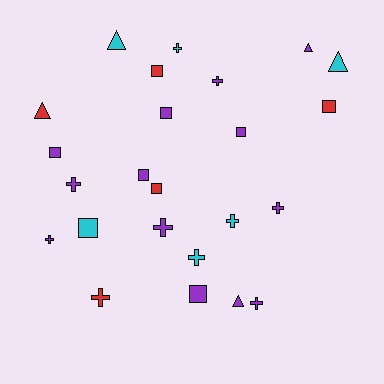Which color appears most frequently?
Purple, with 13 objects.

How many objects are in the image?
There are 24 objects.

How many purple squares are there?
There are 5 purple squares.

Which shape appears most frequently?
Cross, with 10 objects.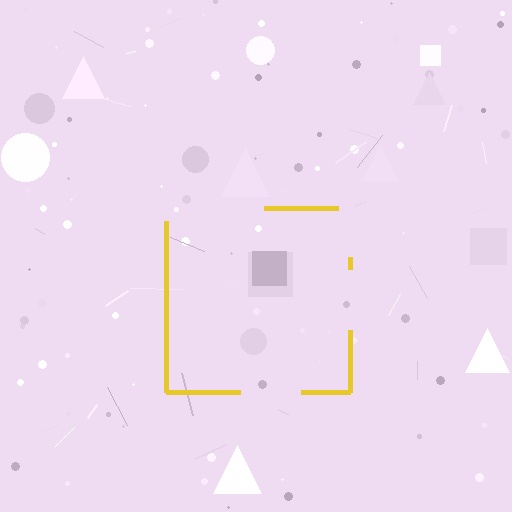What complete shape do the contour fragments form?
The contour fragments form a square.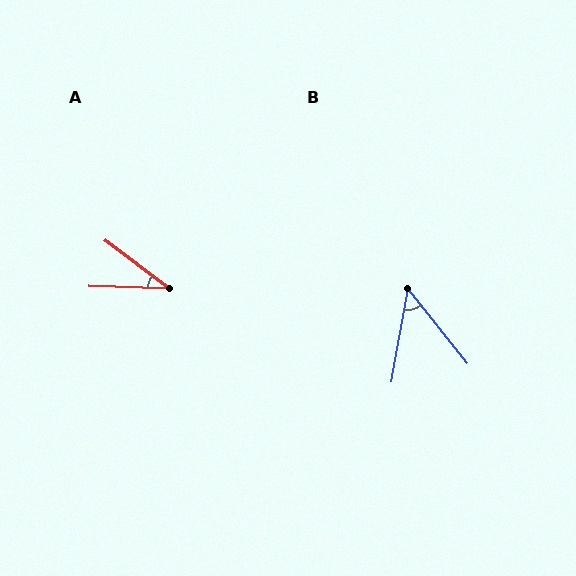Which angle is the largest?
B, at approximately 49 degrees.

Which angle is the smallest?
A, at approximately 35 degrees.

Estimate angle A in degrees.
Approximately 35 degrees.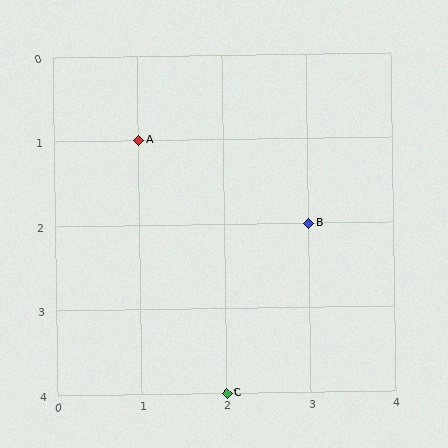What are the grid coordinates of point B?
Point B is at grid coordinates (3, 2).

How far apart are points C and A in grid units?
Points C and A are 1 column and 3 rows apart (about 3.2 grid units diagonally).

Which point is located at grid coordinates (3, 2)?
Point B is at (3, 2).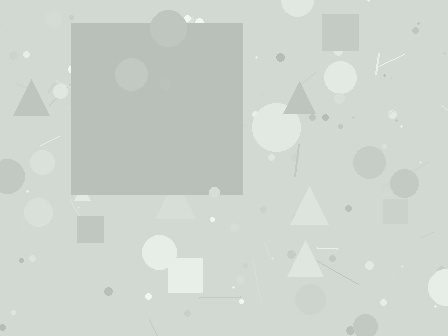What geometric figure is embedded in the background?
A square is embedded in the background.